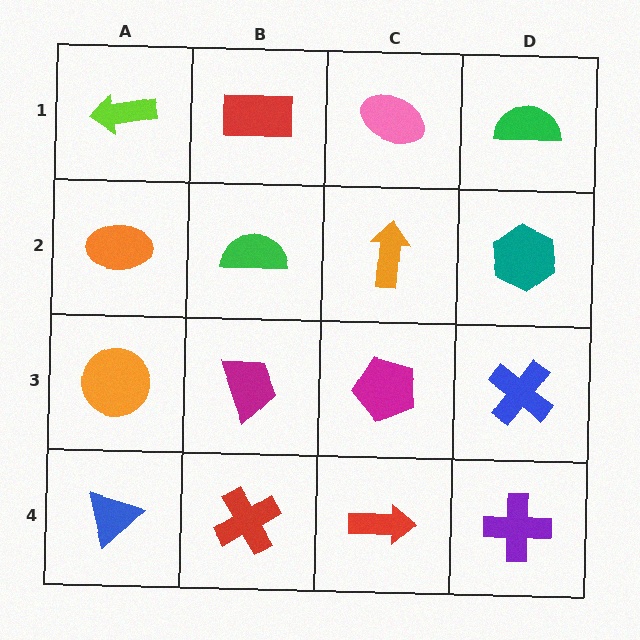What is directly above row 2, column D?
A green semicircle.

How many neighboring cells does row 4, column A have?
2.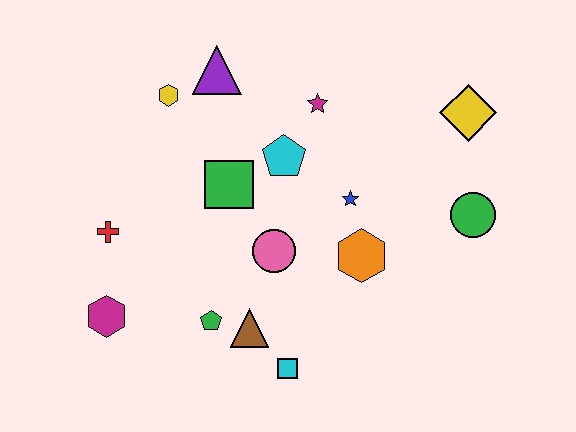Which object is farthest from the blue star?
The magenta hexagon is farthest from the blue star.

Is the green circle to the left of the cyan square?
No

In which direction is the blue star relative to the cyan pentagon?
The blue star is to the right of the cyan pentagon.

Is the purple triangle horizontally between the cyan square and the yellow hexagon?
Yes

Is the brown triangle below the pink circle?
Yes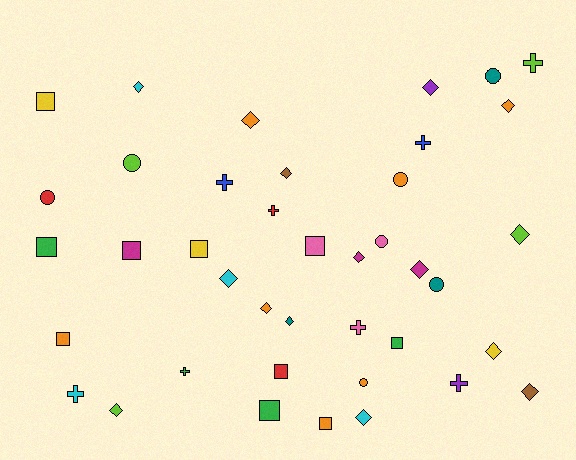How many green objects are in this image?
There are 4 green objects.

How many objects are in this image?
There are 40 objects.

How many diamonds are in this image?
There are 15 diamonds.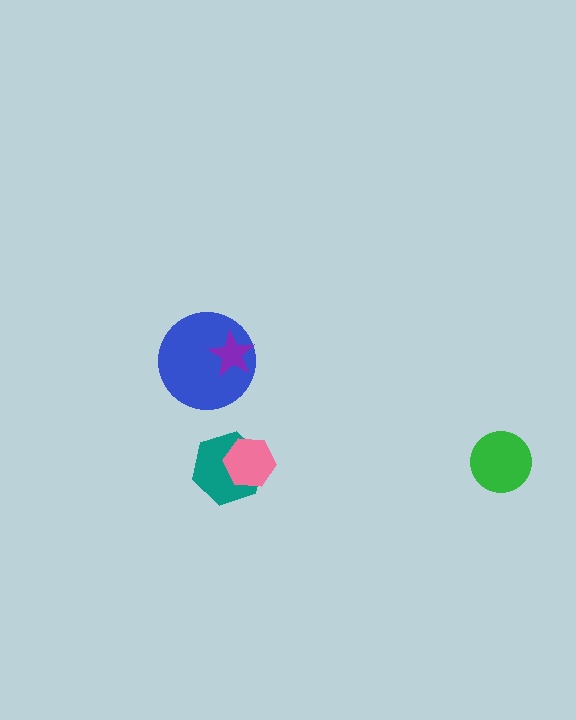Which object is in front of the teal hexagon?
The pink hexagon is in front of the teal hexagon.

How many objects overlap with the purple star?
1 object overlaps with the purple star.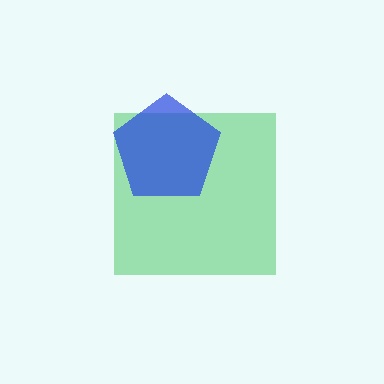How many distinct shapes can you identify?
There are 2 distinct shapes: a green square, a blue pentagon.